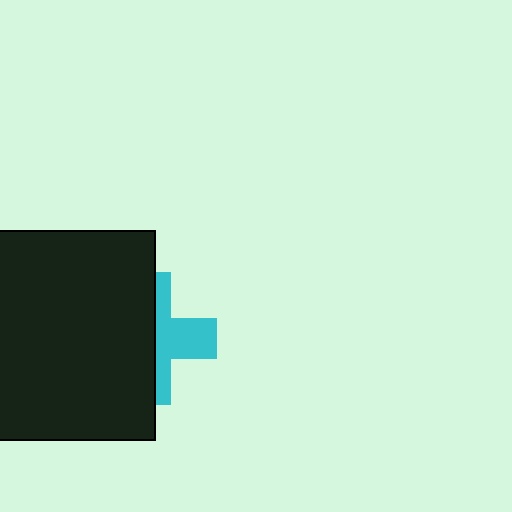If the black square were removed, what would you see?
You would see the complete cyan cross.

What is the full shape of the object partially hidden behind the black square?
The partially hidden object is a cyan cross.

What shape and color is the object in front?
The object in front is a black square.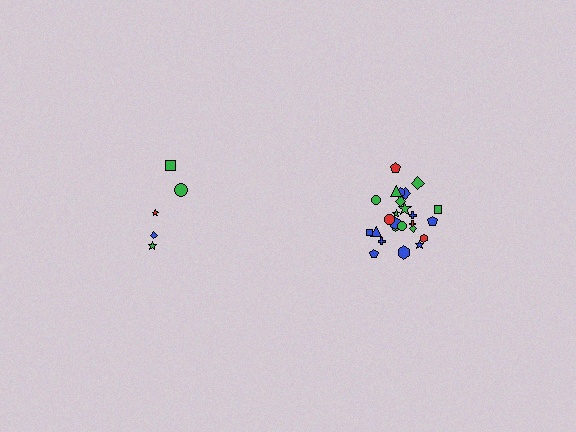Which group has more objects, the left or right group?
The right group.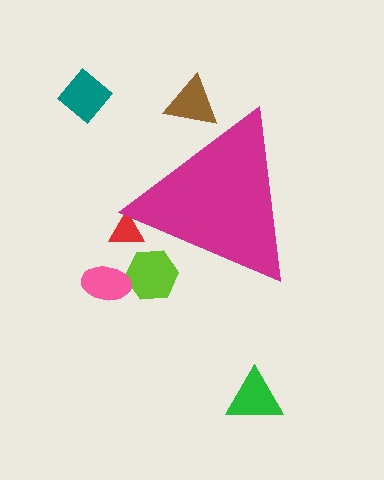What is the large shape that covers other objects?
A magenta triangle.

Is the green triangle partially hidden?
No, the green triangle is fully visible.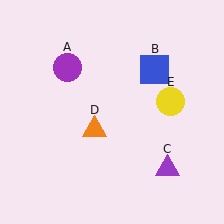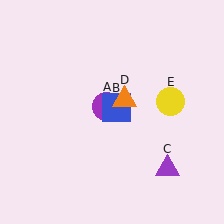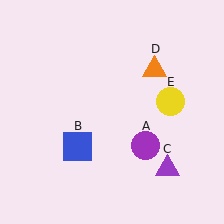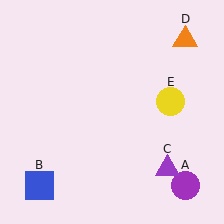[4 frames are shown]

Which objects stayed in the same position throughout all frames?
Purple triangle (object C) and yellow circle (object E) remained stationary.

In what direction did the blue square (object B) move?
The blue square (object B) moved down and to the left.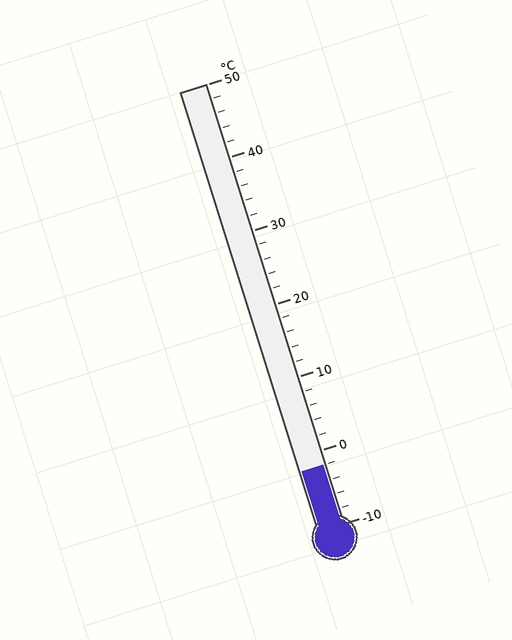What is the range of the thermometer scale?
The thermometer scale ranges from -10°C to 50°C.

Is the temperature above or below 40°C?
The temperature is below 40°C.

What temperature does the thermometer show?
The thermometer shows approximately -2°C.